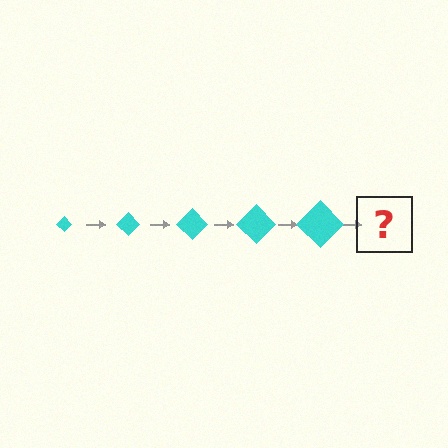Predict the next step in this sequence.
The next step is a cyan diamond, larger than the previous one.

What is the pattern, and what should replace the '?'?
The pattern is that the diamond gets progressively larger each step. The '?' should be a cyan diamond, larger than the previous one.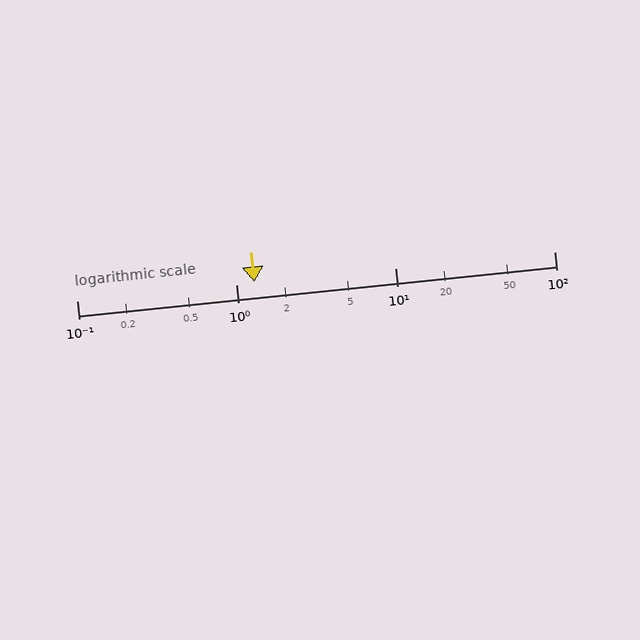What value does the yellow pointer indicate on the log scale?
The pointer indicates approximately 1.3.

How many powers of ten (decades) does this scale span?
The scale spans 3 decades, from 0.1 to 100.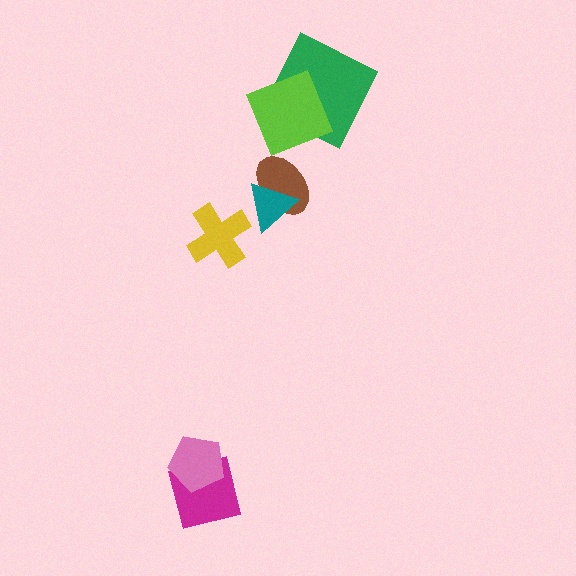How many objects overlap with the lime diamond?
1 object overlaps with the lime diamond.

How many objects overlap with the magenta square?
1 object overlaps with the magenta square.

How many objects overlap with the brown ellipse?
1 object overlaps with the brown ellipse.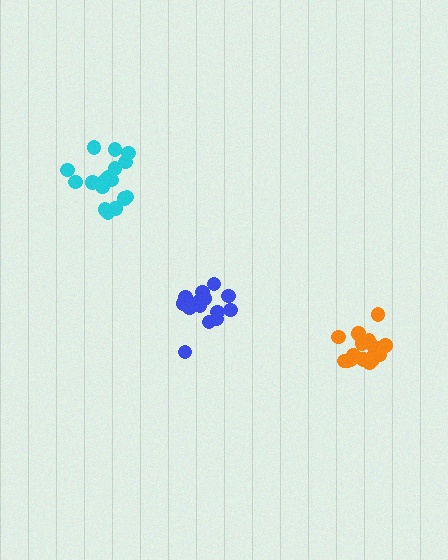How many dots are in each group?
Group 1: 20 dots, Group 2: 14 dots, Group 3: 18 dots (52 total).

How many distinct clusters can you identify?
There are 3 distinct clusters.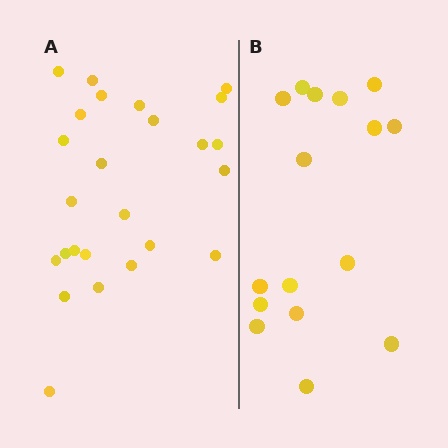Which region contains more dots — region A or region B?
Region A (the left region) has more dots.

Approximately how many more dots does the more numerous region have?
Region A has roughly 8 or so more dots than region B.